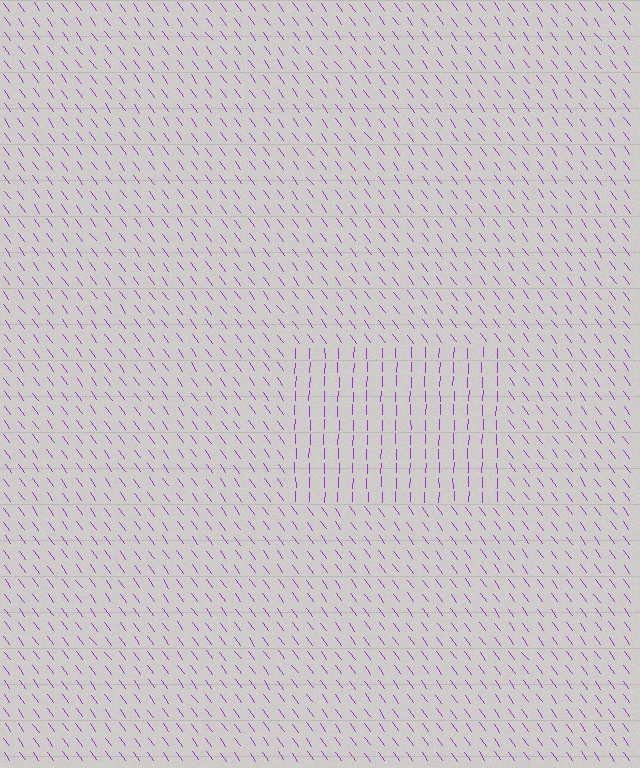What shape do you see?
I see a rectangle.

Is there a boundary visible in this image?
Yes, there is a texture boundary formed by a change in line orientation.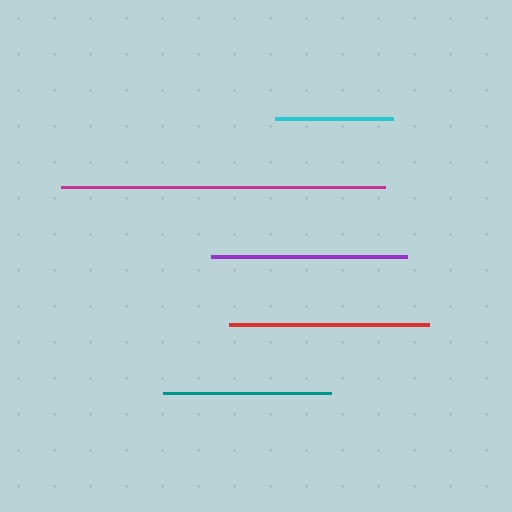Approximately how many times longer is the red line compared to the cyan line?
The red line is approximately 1.7 times the length of the cyan line.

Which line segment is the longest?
The magenta line is the longest at approximately 324 pixels.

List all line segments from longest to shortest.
From longest to shortest: magenta, red, purple, teal, cyan.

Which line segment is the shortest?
The cyan line is the shortest at approximately 118 pixels.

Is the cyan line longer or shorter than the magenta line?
The magenta line is longer than the cyan line.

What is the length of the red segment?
The red segment is approximately 200 pixels long.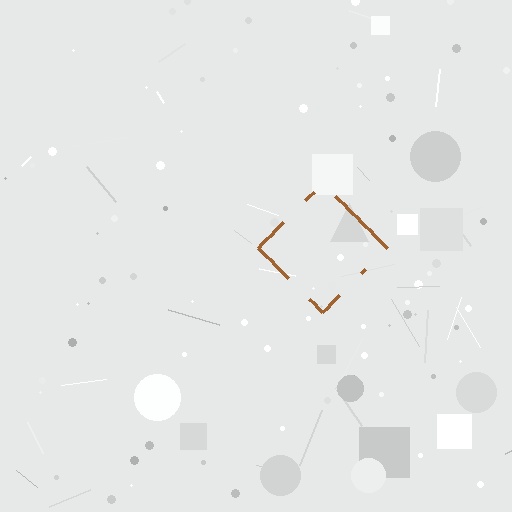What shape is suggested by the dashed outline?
The dashed outline suggests a diamond.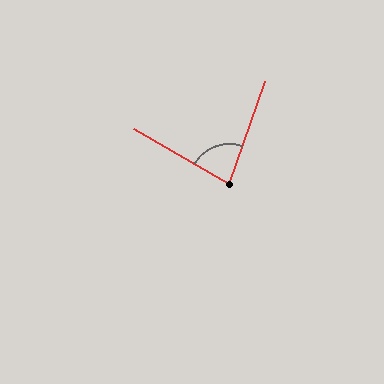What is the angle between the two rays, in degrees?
Approximately 79 degrees.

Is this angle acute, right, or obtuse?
It is acute.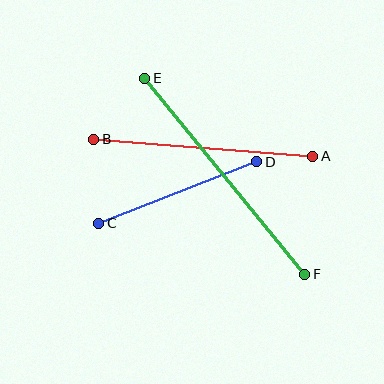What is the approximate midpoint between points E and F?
The midpoint is at approximately (225, 176) pixels.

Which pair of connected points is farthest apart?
Points E and F are farthest apart.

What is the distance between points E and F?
The distance is approximately 253 pixels.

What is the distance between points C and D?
The distance is approximately 170 pixels.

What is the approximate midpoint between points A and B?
The midpoint is at approximately (203, 148) pixels.